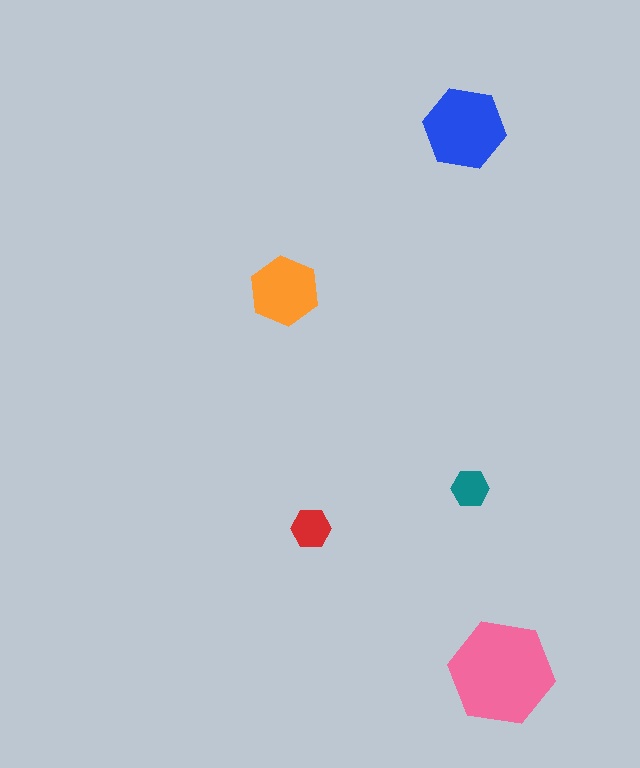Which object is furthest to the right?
The pink hexagon is rightmost.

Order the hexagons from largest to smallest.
the pink one, the blue one, the orange one, the red one, the teal one.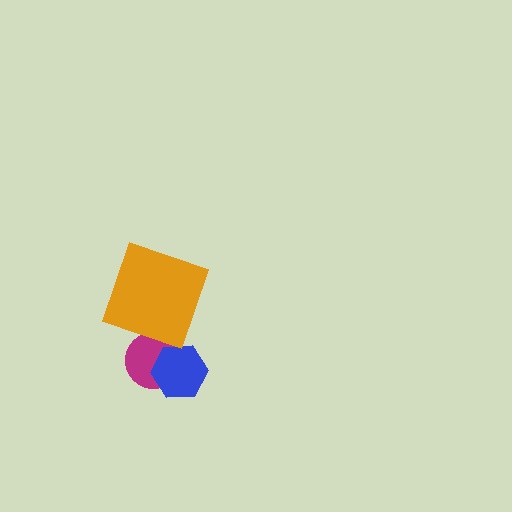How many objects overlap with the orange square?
0 objects overlap with the orange square.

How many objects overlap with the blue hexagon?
1 object overlaps with the blue hexagon.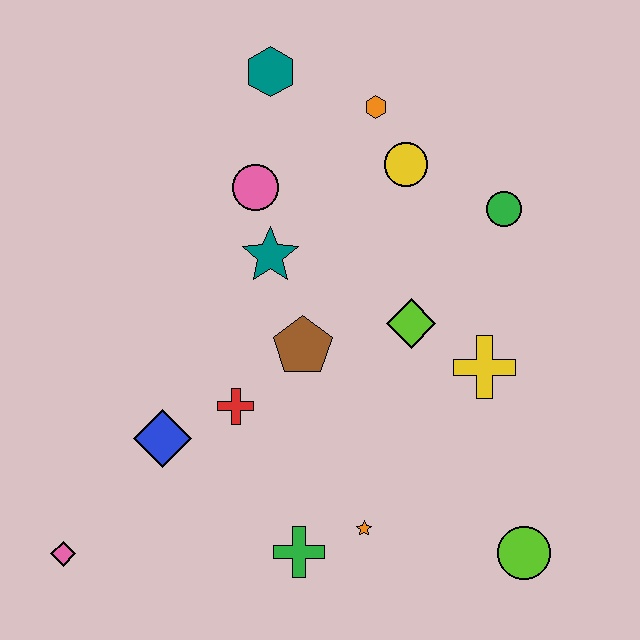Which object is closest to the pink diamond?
The blue diamond is closest to the pink diamond.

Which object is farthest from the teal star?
The lime circle is farthest from the teal star.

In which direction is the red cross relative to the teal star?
The red cross is below the teal star.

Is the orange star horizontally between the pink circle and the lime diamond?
Yes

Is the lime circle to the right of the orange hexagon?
Yes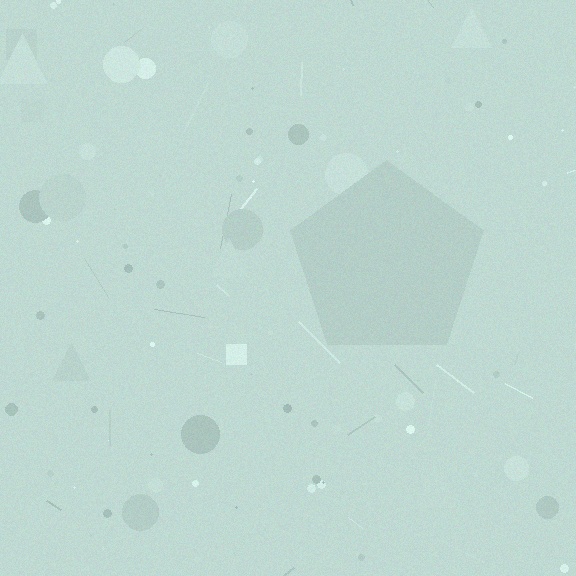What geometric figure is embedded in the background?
A pentagon is embedded in the background.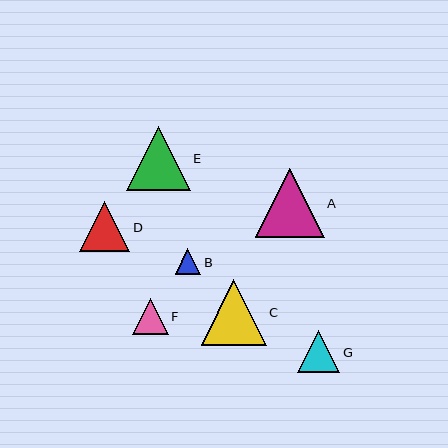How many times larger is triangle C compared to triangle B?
Triangle C is approximately 2.5 times the size of triangle B.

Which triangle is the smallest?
Triangle B is the smallest with a size of approximately 26 pixels.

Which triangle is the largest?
Triangle A is the largest with a size of approximately 69 pixels.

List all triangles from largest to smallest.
From largest to smallest: A, C, E, D, G, F, B.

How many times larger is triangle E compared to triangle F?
Triangle E is approximately 1.8 times the size of triangle F.